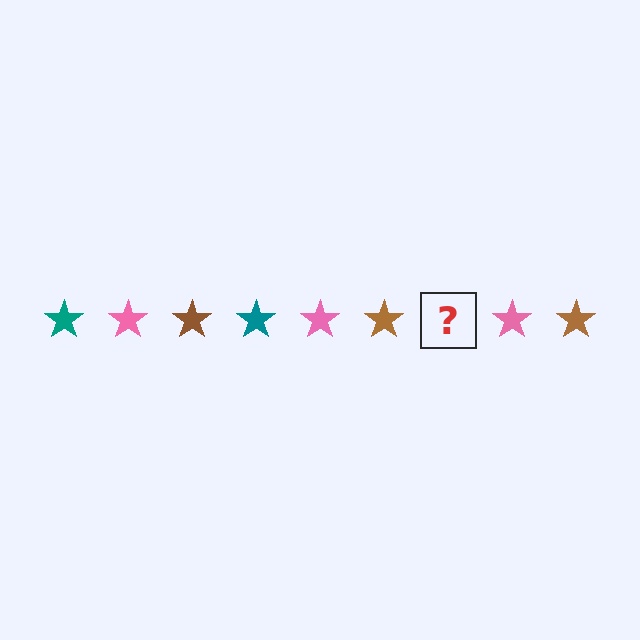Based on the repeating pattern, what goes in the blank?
The blank should be a teal star.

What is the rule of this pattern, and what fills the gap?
The rule is that the pattern cycles through teal, pink, brown stars. The gap should be filled with a teal star.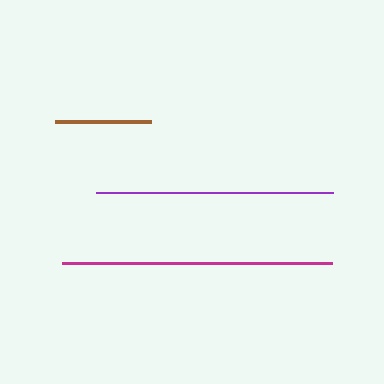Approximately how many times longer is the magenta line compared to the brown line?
The magenta line is approximately 2.8 times the length of the brown line.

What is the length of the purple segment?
The purple segment is approximately 237 pixels long.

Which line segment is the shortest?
The brown line is the shortest at approximately 96 pixels.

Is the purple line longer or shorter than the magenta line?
The magenta line is longer than the purple line.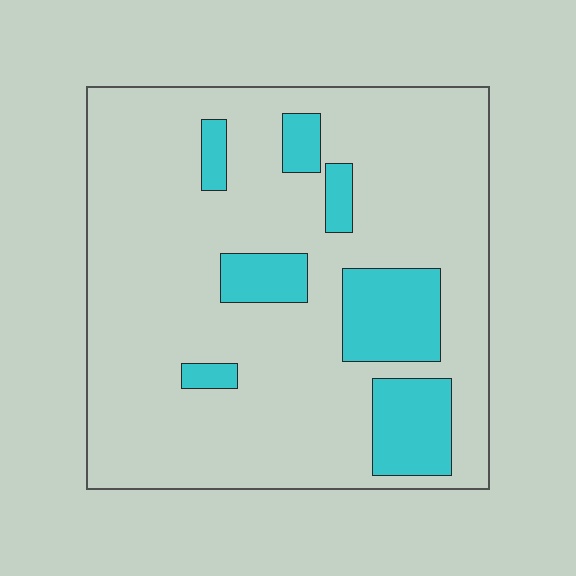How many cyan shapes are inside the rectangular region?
7.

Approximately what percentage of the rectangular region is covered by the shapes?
Approximately 20%.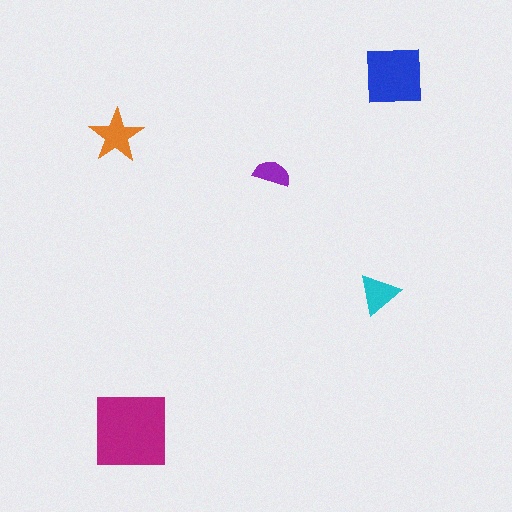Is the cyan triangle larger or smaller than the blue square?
Smaller.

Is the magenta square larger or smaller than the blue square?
Larger.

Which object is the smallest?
The purple semicircle.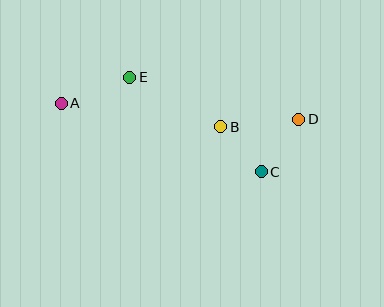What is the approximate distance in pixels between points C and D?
The distance between C and D is approximately 64 pixels.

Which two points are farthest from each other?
Points A and D are farthest from each other.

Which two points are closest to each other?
Points B and C are closest to each other.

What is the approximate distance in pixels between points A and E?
The distance between A and E is approximately 73 pixels.